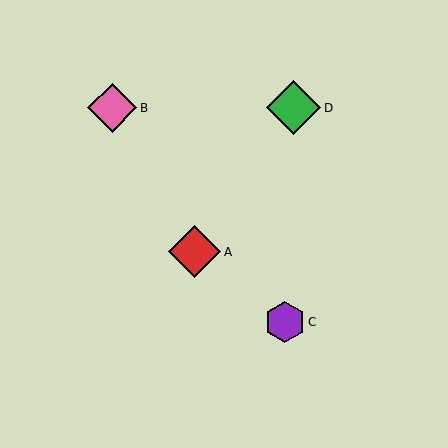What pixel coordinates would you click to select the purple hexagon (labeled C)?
Click at (285, 322) to select the purple hexagon C.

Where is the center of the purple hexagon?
The center of the purple hexagon is at (285, 322).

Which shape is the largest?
The green diamond (labeled D) is the largest.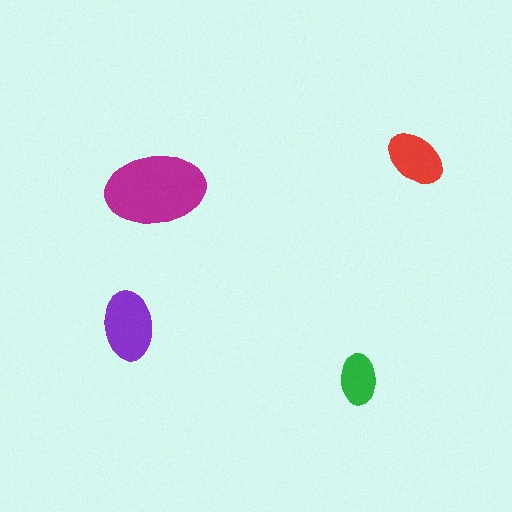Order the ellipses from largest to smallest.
the magenta one, the purple one, the red one, the green one.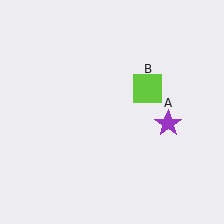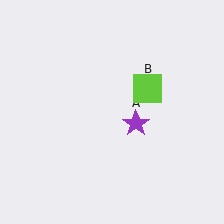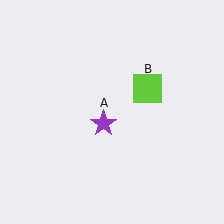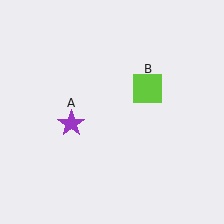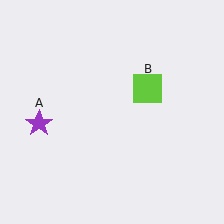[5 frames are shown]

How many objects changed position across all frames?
1 object changed position: purple star (object A).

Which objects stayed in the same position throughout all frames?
Lime square (object B) remained stationary.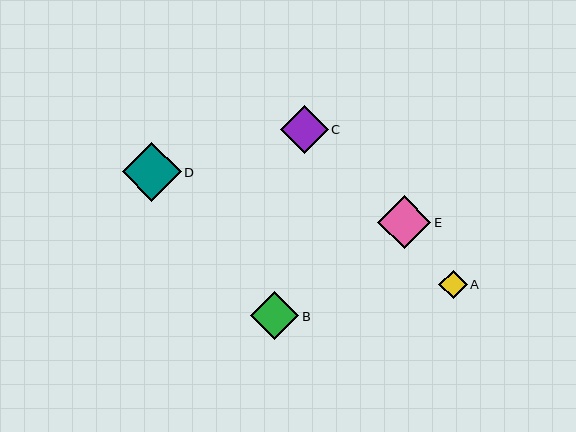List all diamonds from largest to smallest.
From largest to smallest: D, E, B, C, A.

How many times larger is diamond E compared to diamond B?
Diamond E is approximately 1.1 times the size of diamond B.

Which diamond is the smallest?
Diamond A is the smallest with a size of approximately 28 pixels.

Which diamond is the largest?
Diamond D is the largest with a size of approximately 59 pixels.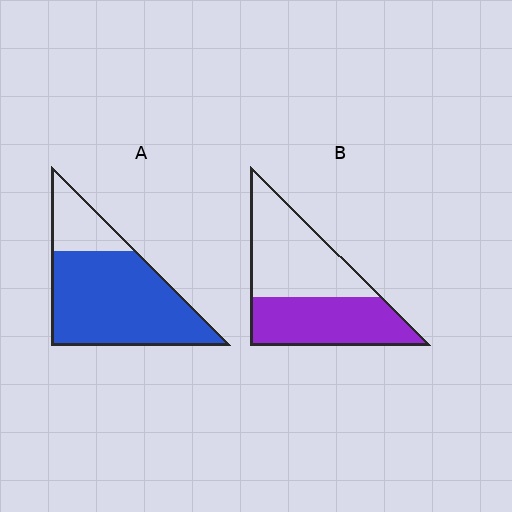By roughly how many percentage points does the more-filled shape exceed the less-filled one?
By roughly 30 percentage points (A over B).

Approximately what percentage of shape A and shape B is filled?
A is approximately 80% and B is approximately 45%.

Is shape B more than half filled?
Roughly half.